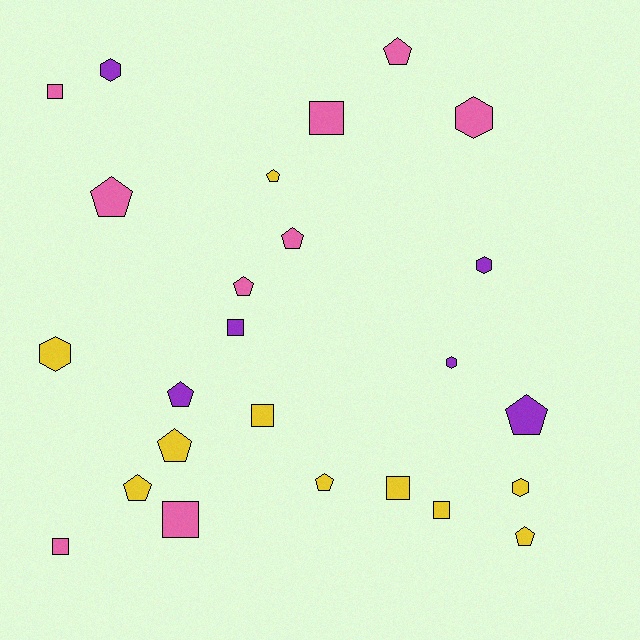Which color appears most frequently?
Yellow, with 10 objects.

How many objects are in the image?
There are 25 objects.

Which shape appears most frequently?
Pentagon, with 11 objects.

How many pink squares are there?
There are 4 pink squares.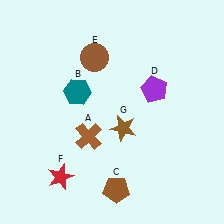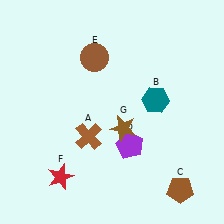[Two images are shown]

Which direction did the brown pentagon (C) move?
The brown pentagon (C) moved right.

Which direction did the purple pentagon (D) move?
The purple pentagon (D) moved down.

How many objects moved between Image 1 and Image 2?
3 objects moved between the two images.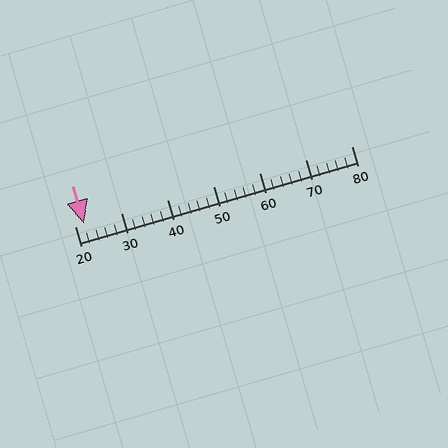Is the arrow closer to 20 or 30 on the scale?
The arrow is closer to 20.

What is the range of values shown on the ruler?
The ruler shows values from 20 to 80.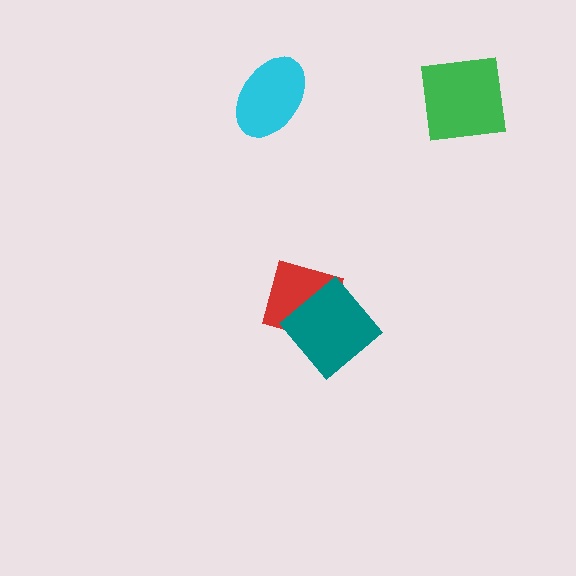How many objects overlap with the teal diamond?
1 object overlaps with the teal diamond.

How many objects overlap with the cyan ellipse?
0 objects overlap with the cyan ellipse.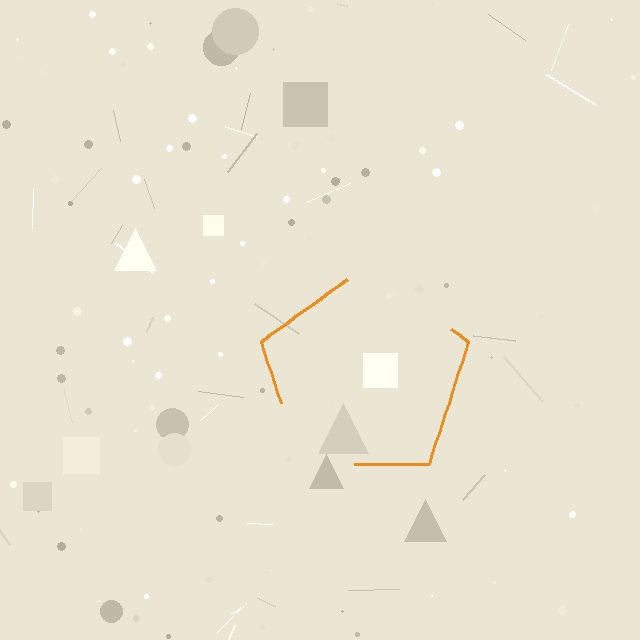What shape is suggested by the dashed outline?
The dashed outline suggests a pentagon.